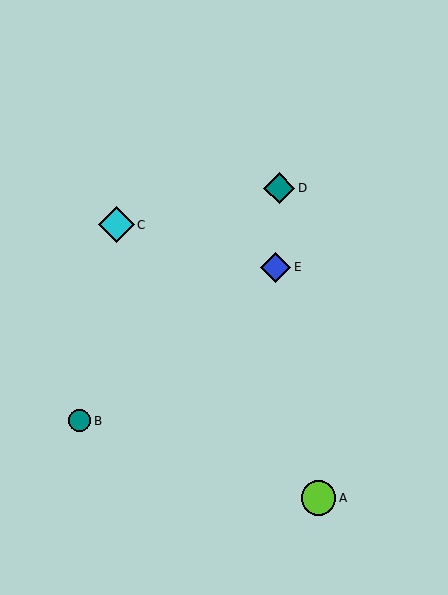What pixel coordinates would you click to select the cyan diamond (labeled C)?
Click at (116, 225) to select the cyan diamond C.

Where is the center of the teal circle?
The center of the teal circle is at (80, 421).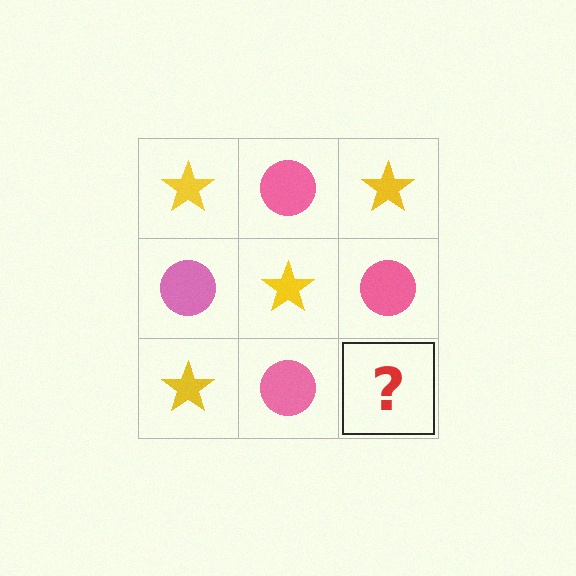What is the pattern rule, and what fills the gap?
The rule is that it alternates yellow star and pink circle in a checkerboard pattern. The gap should be filled with a yellow star.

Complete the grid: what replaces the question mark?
The question mark should be replaced with a yellow star.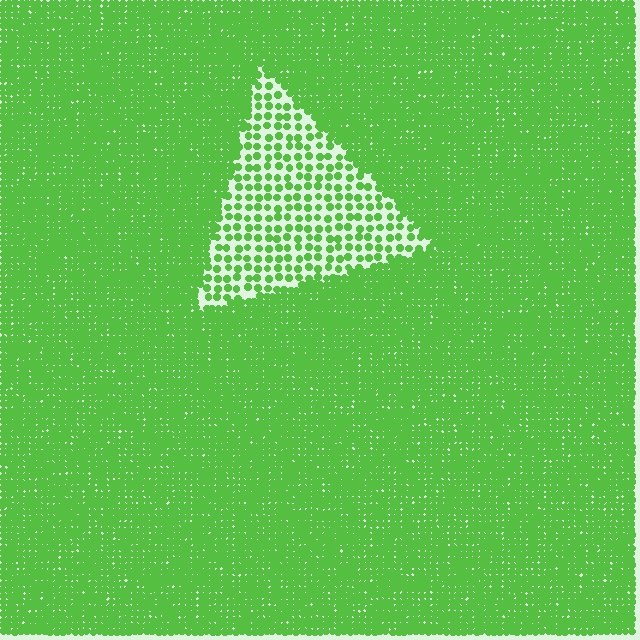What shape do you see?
I see a triangle.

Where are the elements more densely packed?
The elements are more densely packed outside the triangle boundary.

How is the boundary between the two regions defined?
The boundary is defined by a change in element density (approximately 2.9x ratio). All elements are the same color, size, and shape.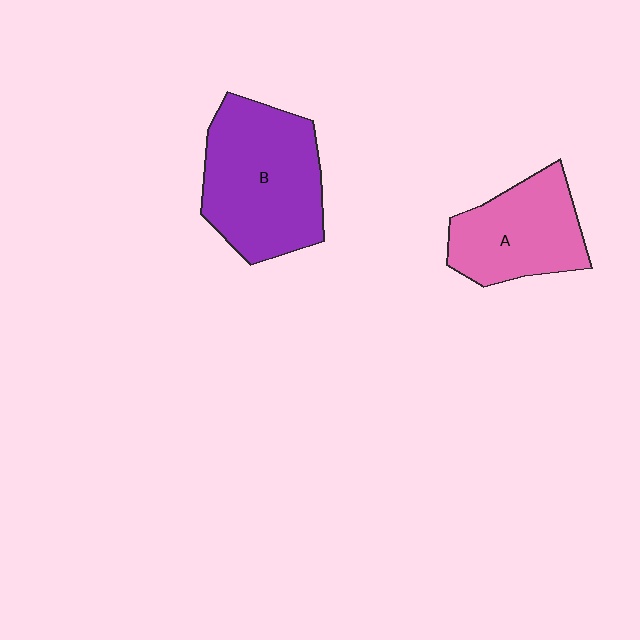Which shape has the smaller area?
Shape A (pink).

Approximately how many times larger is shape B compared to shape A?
Approximately 1.4 times.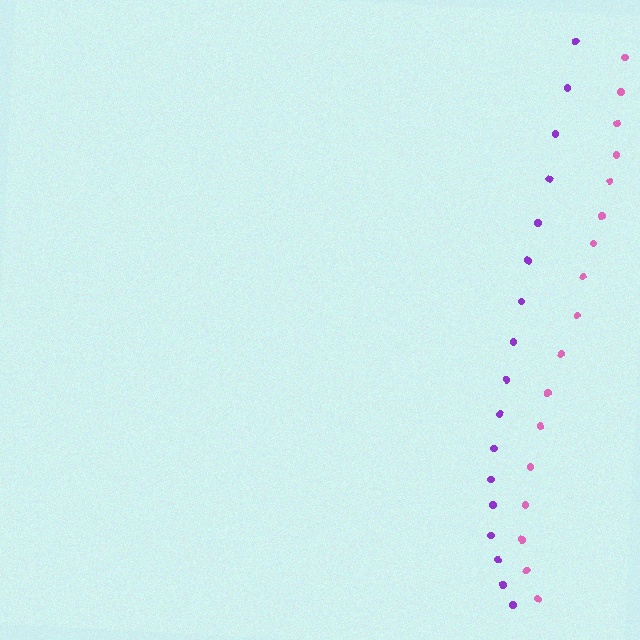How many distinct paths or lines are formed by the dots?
There are 2 distinct paths.